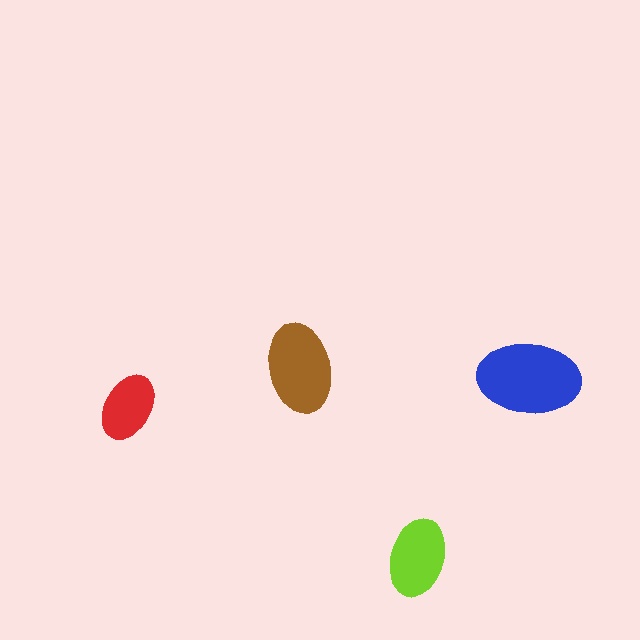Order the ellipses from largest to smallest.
the blue one, the brown one, the lime one, the red one.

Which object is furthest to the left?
The red ellipse is leftmost.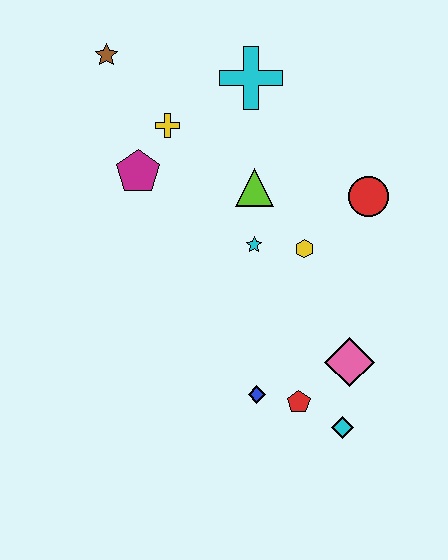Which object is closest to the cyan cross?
The yellow cross is closest to the cyan cross.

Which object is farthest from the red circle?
The brown star is farthest from the red circle.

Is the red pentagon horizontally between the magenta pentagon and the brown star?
No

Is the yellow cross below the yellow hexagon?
No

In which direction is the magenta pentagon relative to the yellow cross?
The magenta pentagon is below the yellow cross.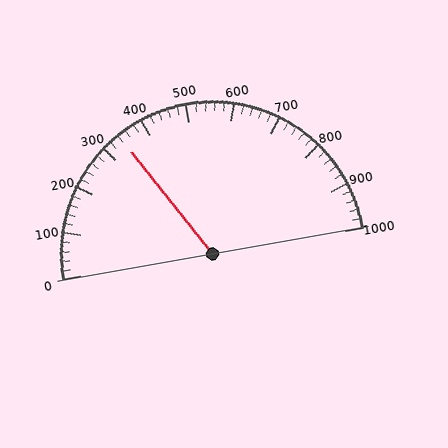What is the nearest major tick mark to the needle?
The nearest major tick mark is 300.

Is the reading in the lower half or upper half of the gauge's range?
The reading is in the lower half of the range (0 to 1000).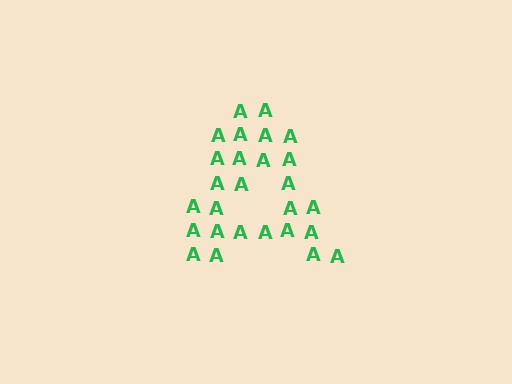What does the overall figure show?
The overall figure shows the letter A.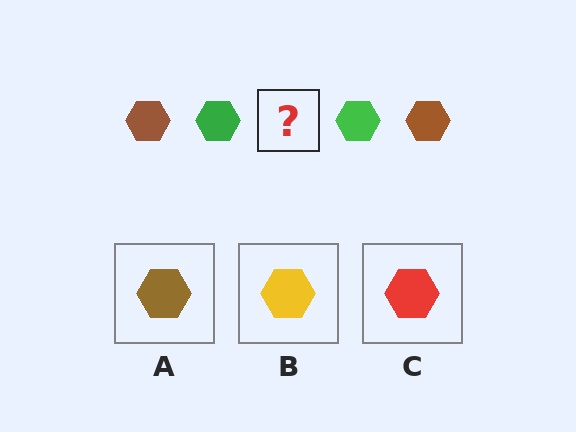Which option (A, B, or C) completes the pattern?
A.